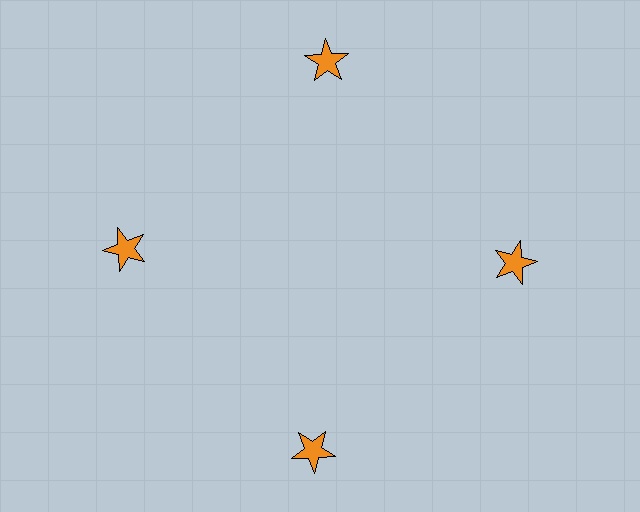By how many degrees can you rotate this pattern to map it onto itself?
The pattern maps onto itself every 90 degrees of rotation.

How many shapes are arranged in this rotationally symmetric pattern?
There are 4 shapes, arranged in 4 groups of 1.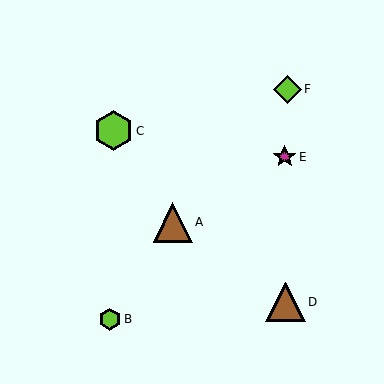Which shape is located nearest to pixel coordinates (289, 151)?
The magenta star (labeled E) at (285, 157) is nearest to that location.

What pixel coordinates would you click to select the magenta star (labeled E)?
Click at (285, 157) to select the magenta star E.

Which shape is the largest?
The lime hexagon (labeled C) is the largest.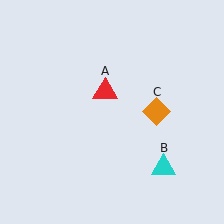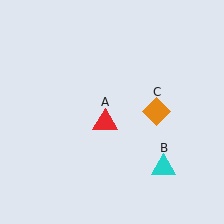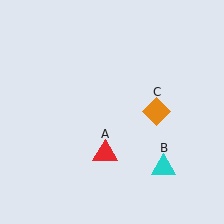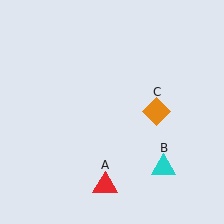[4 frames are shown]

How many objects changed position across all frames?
1 object changed position: red triangle (object A).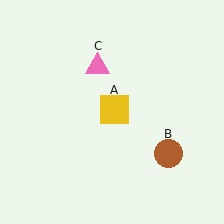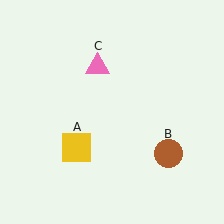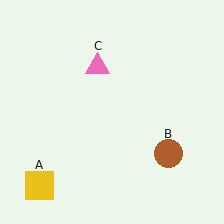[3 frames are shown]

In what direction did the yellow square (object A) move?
The yellow square (object A) moved down and to the left.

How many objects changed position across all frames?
1 object changed position: yellow square (object A).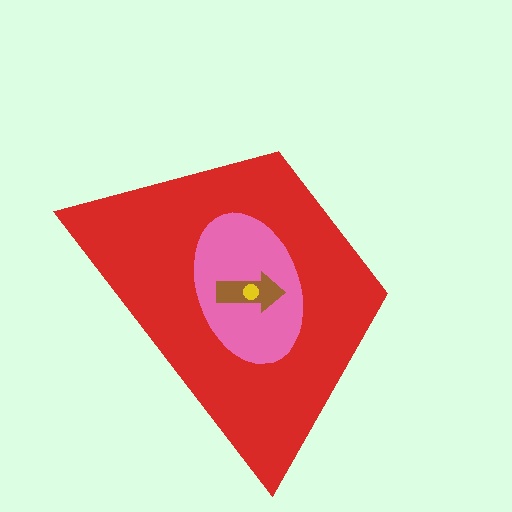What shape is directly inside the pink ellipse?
The brown arrow.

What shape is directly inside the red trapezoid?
The pink ellipse.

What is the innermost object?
The yellow circle.